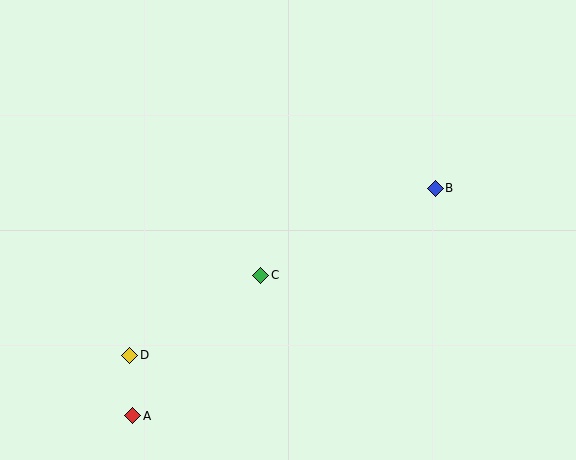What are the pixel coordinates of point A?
Point A is at (133, 416).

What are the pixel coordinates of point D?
Point D is at (130, 355).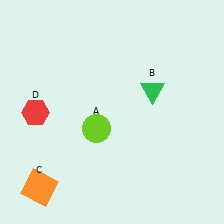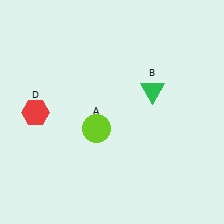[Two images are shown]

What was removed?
The orange square (C) was removed in Image 2.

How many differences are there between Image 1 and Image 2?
There is 1 difference between the two images.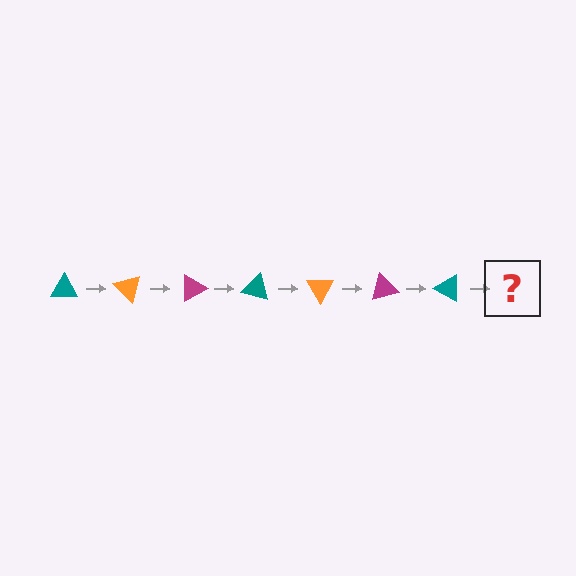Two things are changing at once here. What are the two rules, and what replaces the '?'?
The two rules are that it rotates 45 degrees each step and the color cycles through teal, orange, and magenta. The '?' should be an orange triangle, rotated 315 degrees from the start.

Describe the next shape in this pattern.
It should be an orange triangle, rotated 315 degrees from the start.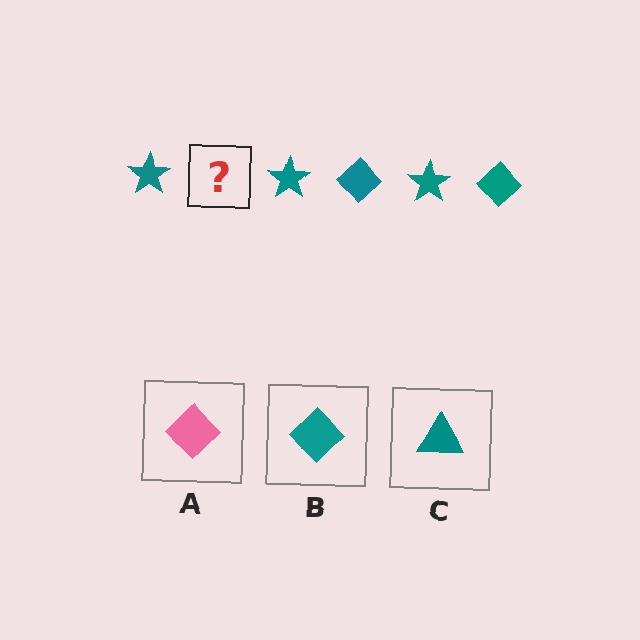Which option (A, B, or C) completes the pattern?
B.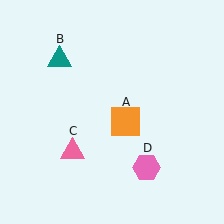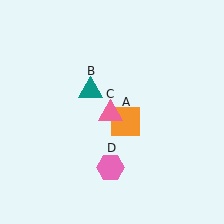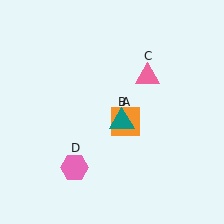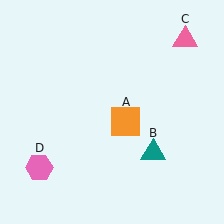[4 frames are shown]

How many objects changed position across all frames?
3 objects changed position: teal triangle (object B), pink triangle (object C), pink hexagon (object D).